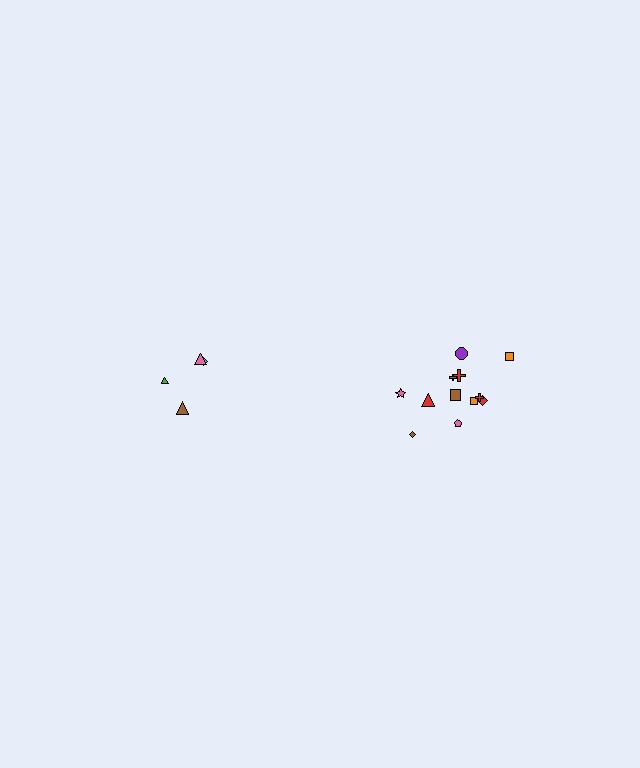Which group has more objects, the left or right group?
The right group.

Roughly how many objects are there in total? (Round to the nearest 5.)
Roughly 15 objects in total.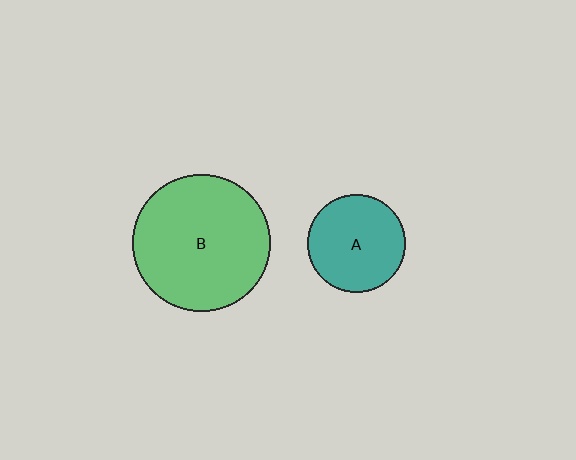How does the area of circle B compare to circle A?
Approximately 2.0 times.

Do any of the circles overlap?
No, none of the circles overlap.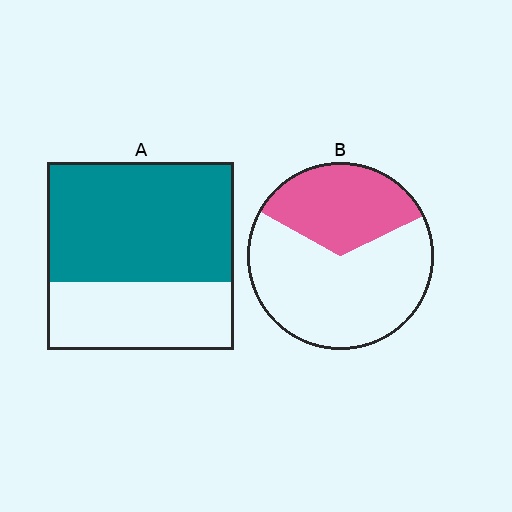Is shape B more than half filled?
No.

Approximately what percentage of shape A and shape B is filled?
A is approximately 65% and B is approximately 35%.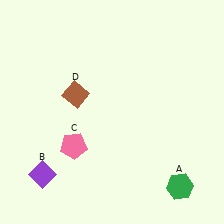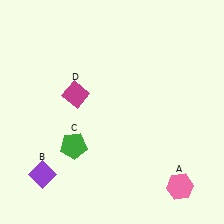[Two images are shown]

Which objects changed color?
A changed from green to pink. C changed from pink to green. D changed from brown to magenta.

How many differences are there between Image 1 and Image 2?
There are 3 differences between the two images.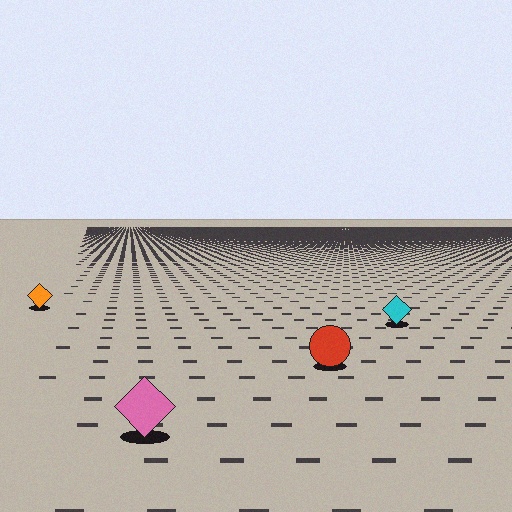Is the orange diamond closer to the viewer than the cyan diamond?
No. The cyan diamond is closer — you can tell from the texture gradient: the ground texture is coarser near it.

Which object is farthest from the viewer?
The orange diamond is farthest from the viewer. It appears smaller and the ground texture around it is denser.